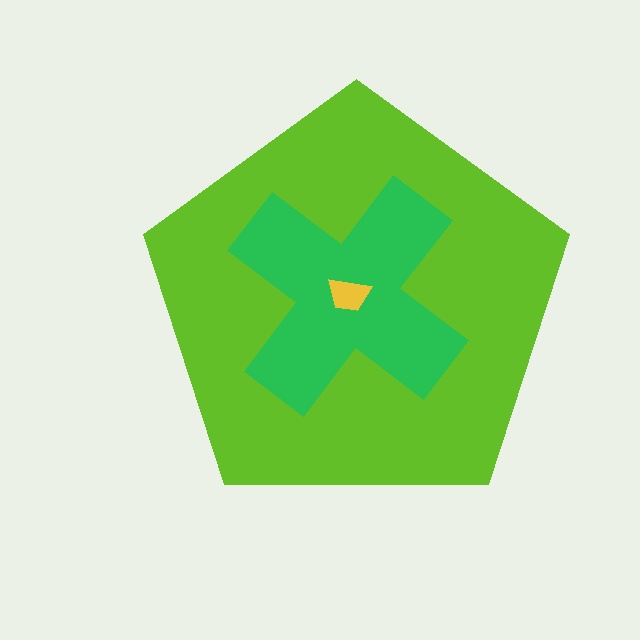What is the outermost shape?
The lime pentagon.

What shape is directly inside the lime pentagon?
The green cross.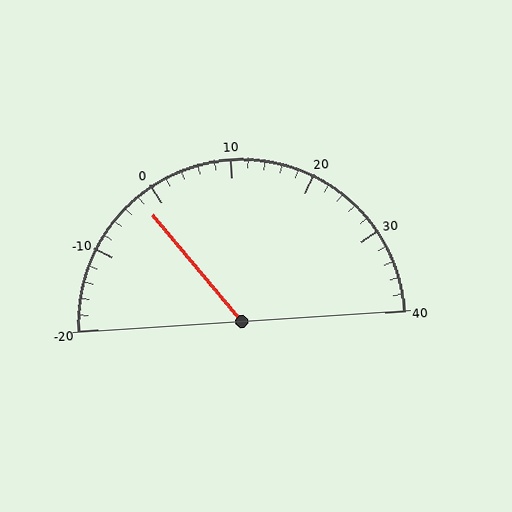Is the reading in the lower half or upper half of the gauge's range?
The reading is in the lower half of the range (-20 to 40).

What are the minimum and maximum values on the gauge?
The gauge ranges from -20 to 40.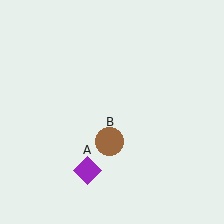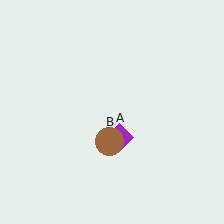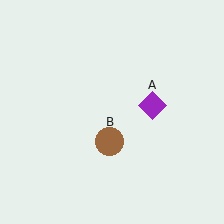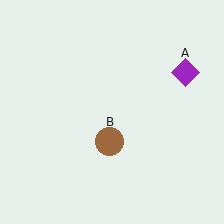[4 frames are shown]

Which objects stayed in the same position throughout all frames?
Brown circle (object B) remained stationary.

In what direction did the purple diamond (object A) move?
The purple diamond (object A) moved up and to the right.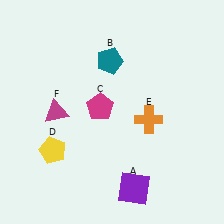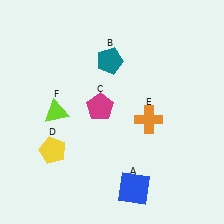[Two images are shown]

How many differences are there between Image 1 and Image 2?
There are 2 differences between the two images.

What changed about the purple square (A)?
In Image 1, A is purple. In Image 2, it changed to blue.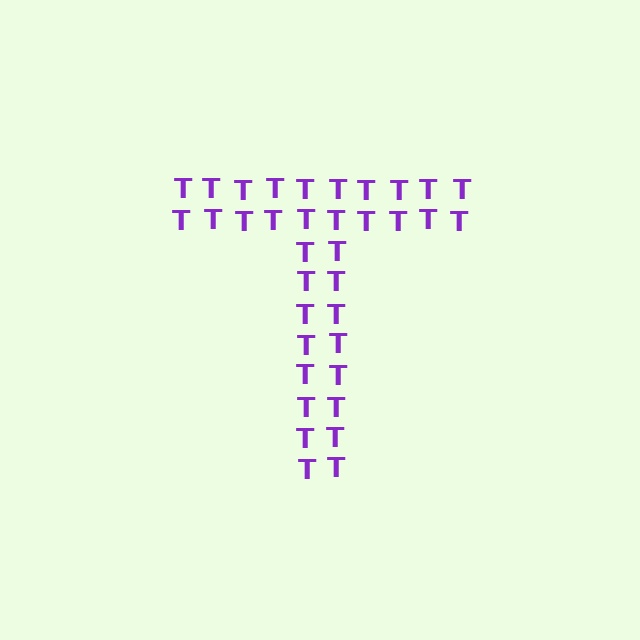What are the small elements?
The small elements are letter T's.